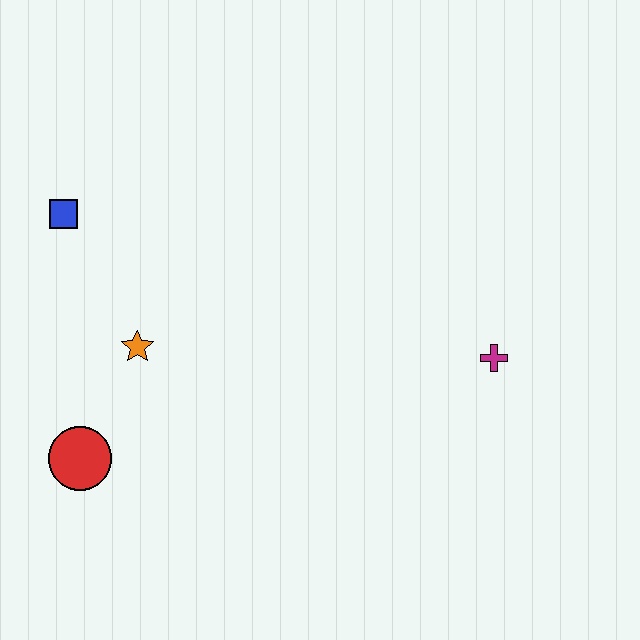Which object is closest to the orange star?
The red circle is closest to the orange star.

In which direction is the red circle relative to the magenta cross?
The red circle is to the left of the magenta cross.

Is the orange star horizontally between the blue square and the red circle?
No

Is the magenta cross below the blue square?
Yes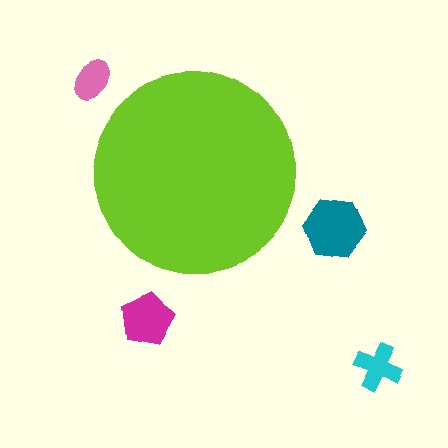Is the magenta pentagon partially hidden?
No, the magenta pentagon is fully visible.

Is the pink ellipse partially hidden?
No, the pink ellipse is fully visible.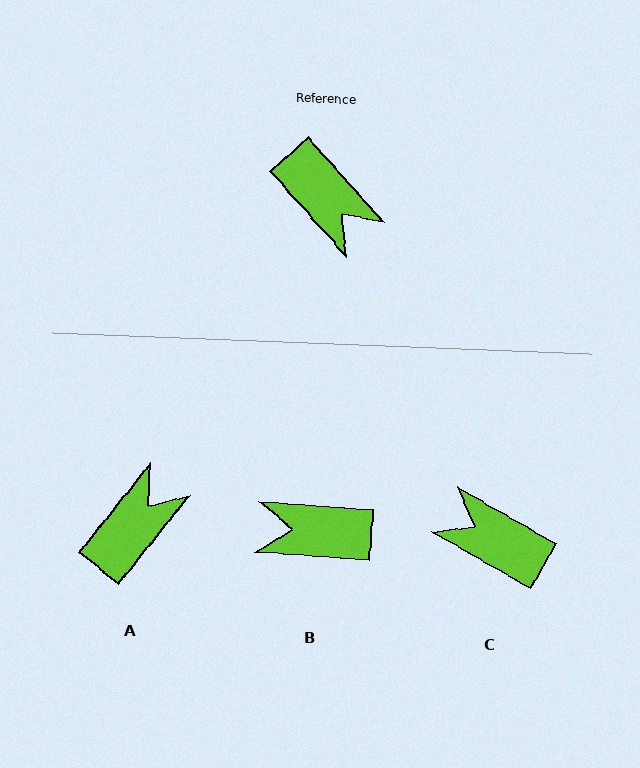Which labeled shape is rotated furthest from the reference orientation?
C, about 161 degrees away.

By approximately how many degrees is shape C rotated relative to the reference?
Approximately 161 degrees clockwise.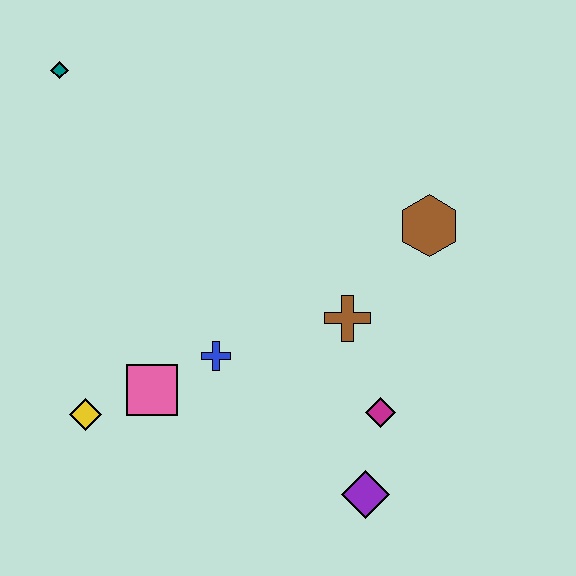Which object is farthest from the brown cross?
The teal diamond is farthest from the brown cross.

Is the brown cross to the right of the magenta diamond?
No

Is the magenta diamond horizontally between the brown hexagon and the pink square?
Yes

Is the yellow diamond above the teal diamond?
No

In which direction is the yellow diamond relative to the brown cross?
The yellow diamond is to the left of the brown cross.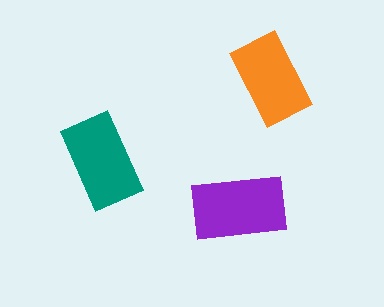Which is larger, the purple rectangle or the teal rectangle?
The purple one.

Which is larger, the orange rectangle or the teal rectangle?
The teal one.